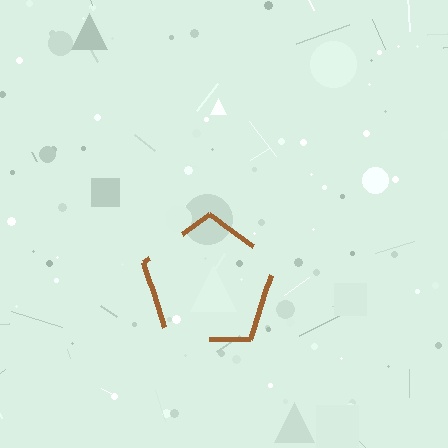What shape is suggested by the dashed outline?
The dashed outline suggests a pentagon.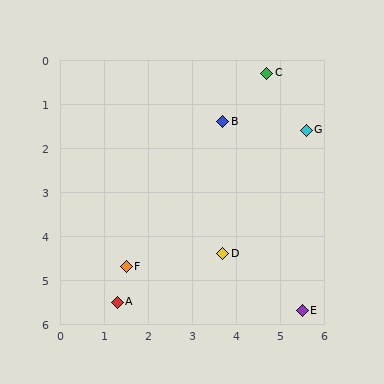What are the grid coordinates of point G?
Point G is at approximately (5.6, 1.6).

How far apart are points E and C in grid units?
Points E and C are about 5.5 grid units apart.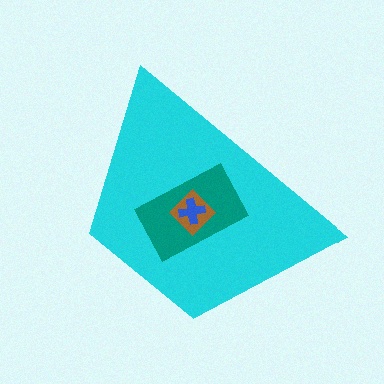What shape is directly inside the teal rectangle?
The brown diamond.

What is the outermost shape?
The cyan trapezoid.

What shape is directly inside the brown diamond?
The blue cross.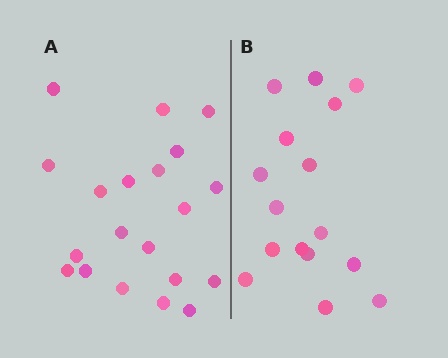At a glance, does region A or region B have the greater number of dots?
Region A (the left region) has more dots.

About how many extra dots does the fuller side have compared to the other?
Region A has about 4 more dots than region B.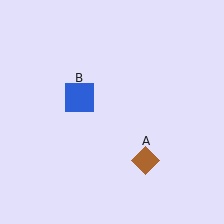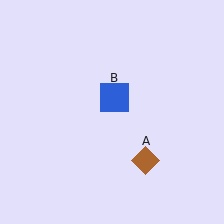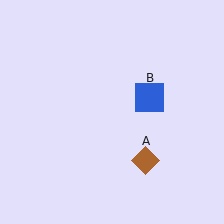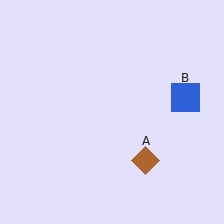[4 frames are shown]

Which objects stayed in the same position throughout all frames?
Brown diamond (object A) remained stationary.